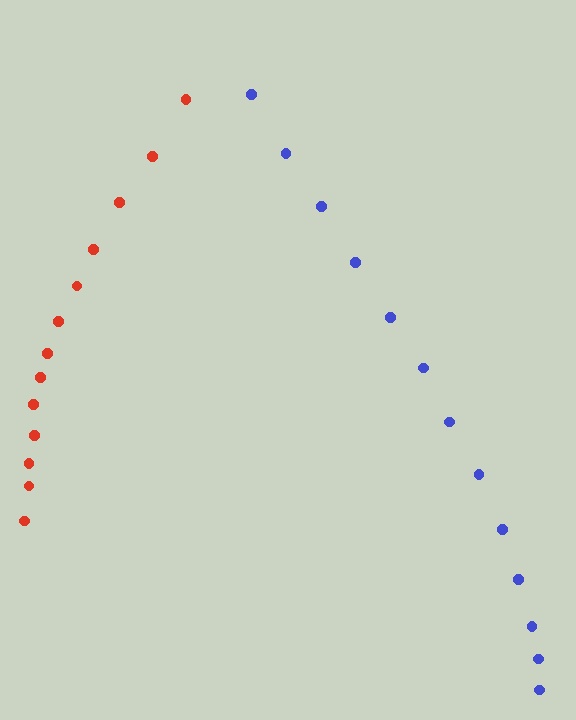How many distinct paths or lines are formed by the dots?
There are 2 distinct paths.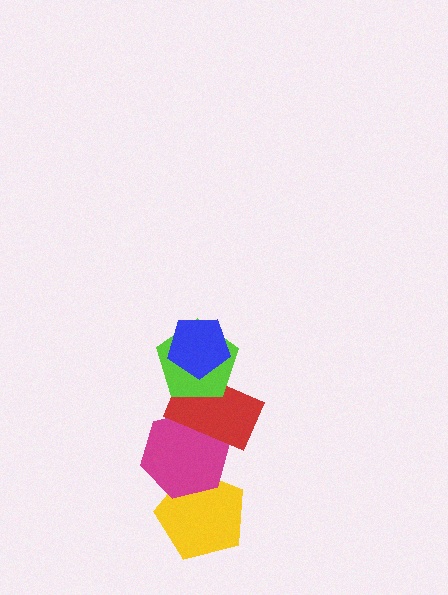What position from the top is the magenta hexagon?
The magenta hexagon is 4th from the top.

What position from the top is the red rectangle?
The red rectangle is 3rd from the top.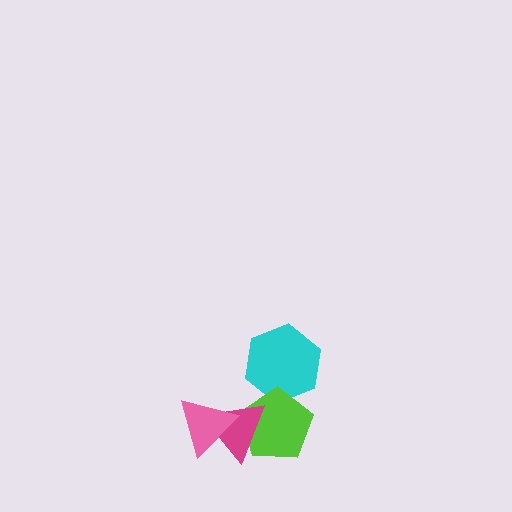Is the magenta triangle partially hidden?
Yes, it is partially covered by another shape.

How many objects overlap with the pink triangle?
1 object overlaps with the pink triangle.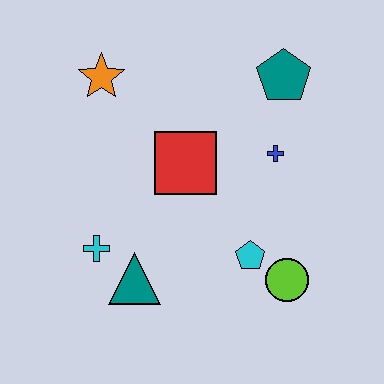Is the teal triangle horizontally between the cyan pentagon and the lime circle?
No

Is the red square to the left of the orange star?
No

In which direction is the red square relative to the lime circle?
The red square is above the lime circle.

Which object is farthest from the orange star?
The lime circle is farthest from the orange star.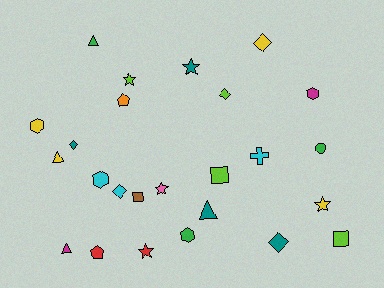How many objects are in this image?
There are 25 objects.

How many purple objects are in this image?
There are no purple objects.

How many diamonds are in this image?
There are 5 diamonds.